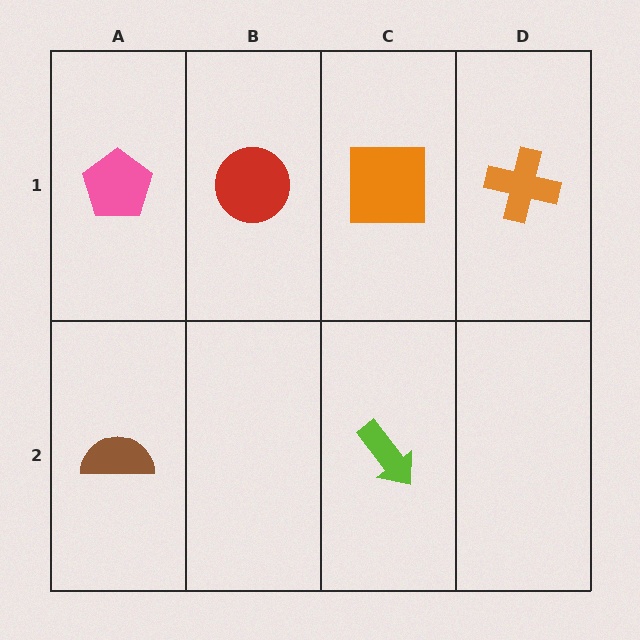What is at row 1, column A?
A pink pentagon.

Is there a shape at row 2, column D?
No, that cell is empty.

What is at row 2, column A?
A brown semicircle.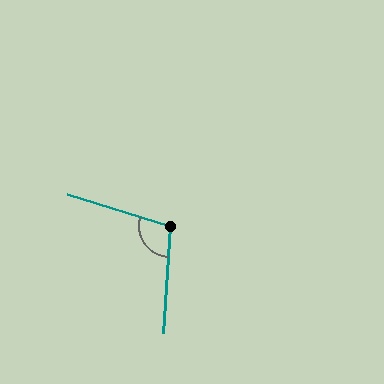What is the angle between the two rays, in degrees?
Approximately 103 degrees.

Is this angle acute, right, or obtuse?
It is obtuse.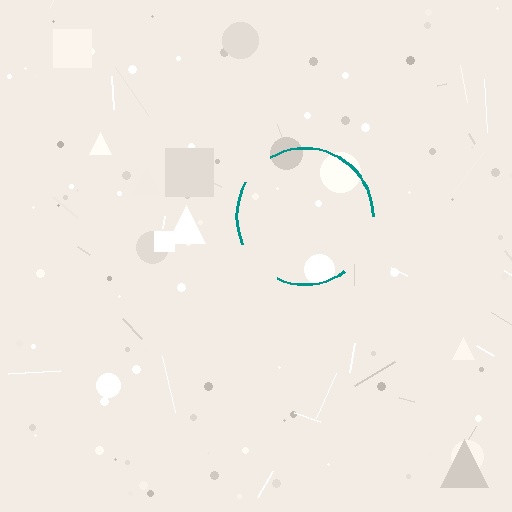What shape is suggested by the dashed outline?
The dashed outline suggests a circle.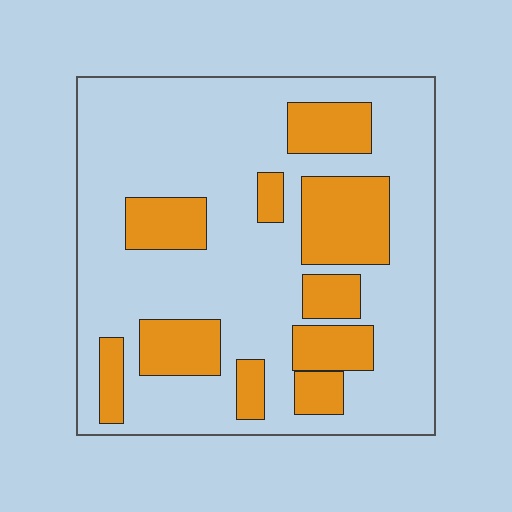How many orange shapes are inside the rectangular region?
10.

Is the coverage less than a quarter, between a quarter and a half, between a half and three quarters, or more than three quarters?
Between a quarter and a half.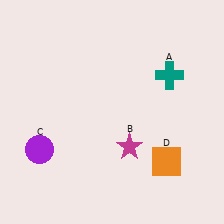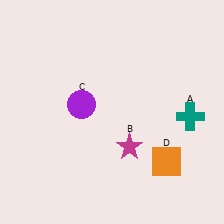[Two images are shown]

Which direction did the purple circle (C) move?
The purple circle (C) moved up.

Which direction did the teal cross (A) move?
The teal cross (A) moved down.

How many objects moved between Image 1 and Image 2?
2 objects moved between the two images.